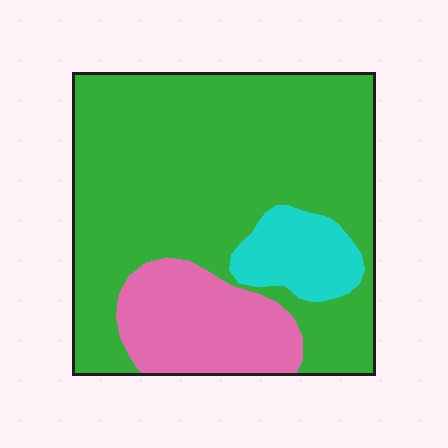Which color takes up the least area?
Cyan, at roughly 10%.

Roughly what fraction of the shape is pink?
Pink covers 18% of the shape.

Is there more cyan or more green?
Green.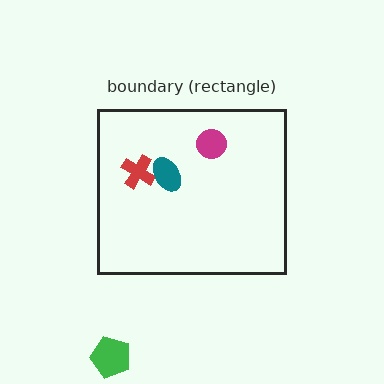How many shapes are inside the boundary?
3 inside, 1 outside.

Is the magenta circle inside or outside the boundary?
Inside.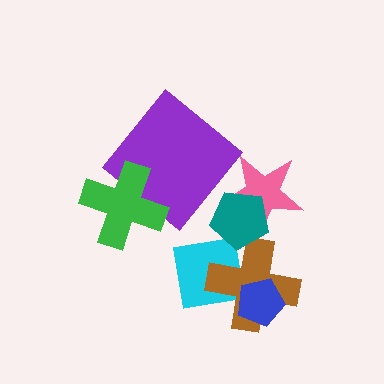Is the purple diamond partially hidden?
Yes, it is partially covered by another shape.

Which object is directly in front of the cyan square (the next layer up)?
The brown cross is directly in front of the cyan square.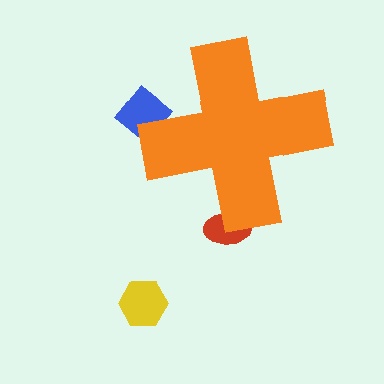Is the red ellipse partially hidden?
Yes, the red ellipse is partially hidden behind the orange cross.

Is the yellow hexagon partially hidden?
No, the yellow hexagon is fully visible.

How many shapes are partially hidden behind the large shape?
2 shapes are partially hidden.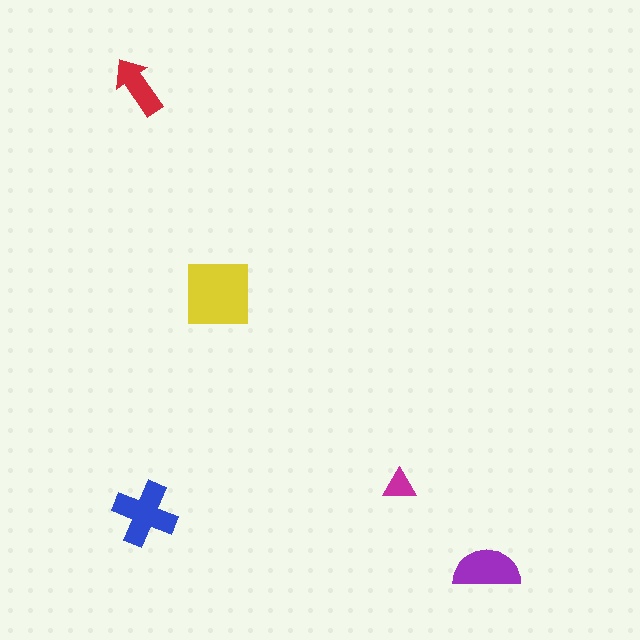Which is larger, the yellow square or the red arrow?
The yellow square.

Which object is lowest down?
The purple semicircle is bottommost.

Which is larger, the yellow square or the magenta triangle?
The yellow square.